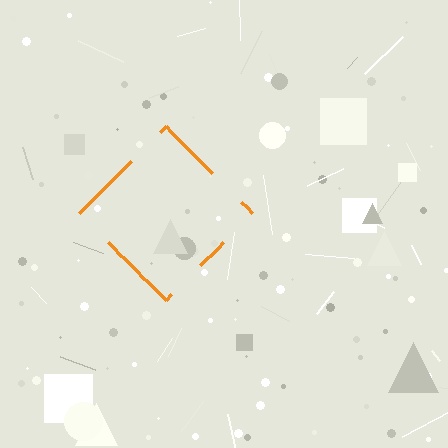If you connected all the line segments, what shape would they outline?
They would outline a diamond.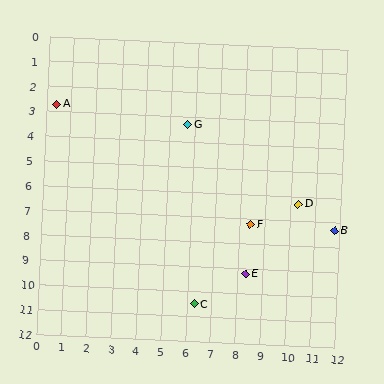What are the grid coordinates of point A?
Point A is at approximately (0.4, 2.7).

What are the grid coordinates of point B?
Point B is at approximately (11.8, 7.3).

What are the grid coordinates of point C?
Point C is at approximately (6.3, 10.5).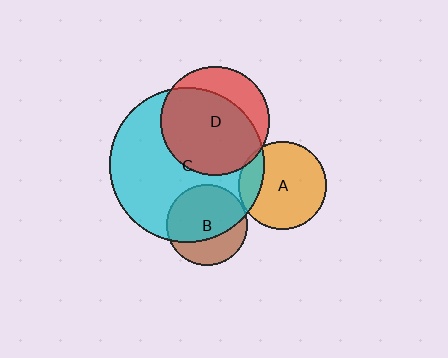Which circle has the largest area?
Circle C (cyan).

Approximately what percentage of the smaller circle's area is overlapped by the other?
Approximately 5%.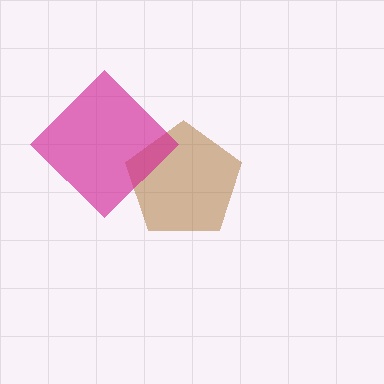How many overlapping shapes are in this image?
There are 2 overlapping shapes in the image.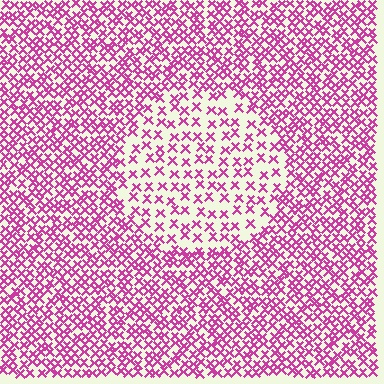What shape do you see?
I see a circle.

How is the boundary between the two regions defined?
The boundary is defined by a change in element density (approximately 2.0x ratio). All elements are the same color, size, and shape.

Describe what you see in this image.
The image contains small magenta elements arranged at two different densities. A circle-shaped region is visible where the elements are less densely packed than the surrounding area.